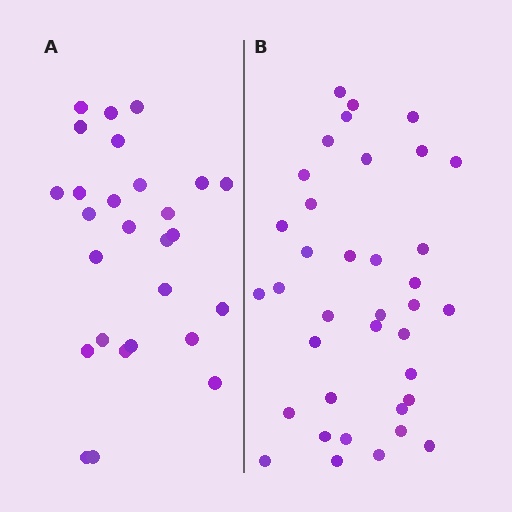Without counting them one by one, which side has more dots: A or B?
Region B (the right region) has more dots.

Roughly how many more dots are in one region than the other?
Region B has roughly 10 or so more dots than region A.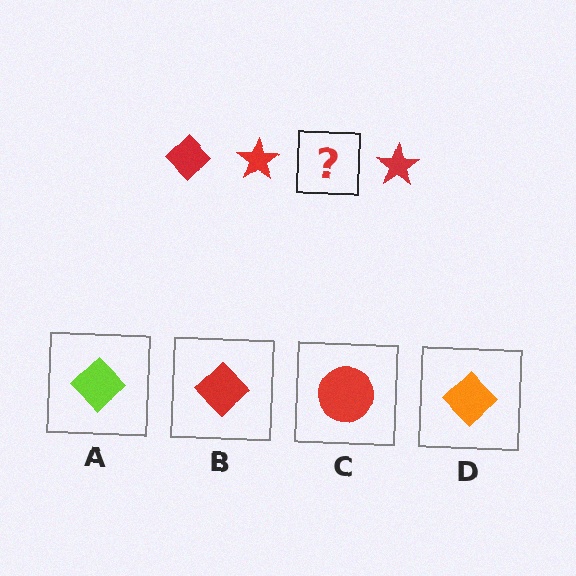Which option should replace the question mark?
Option B.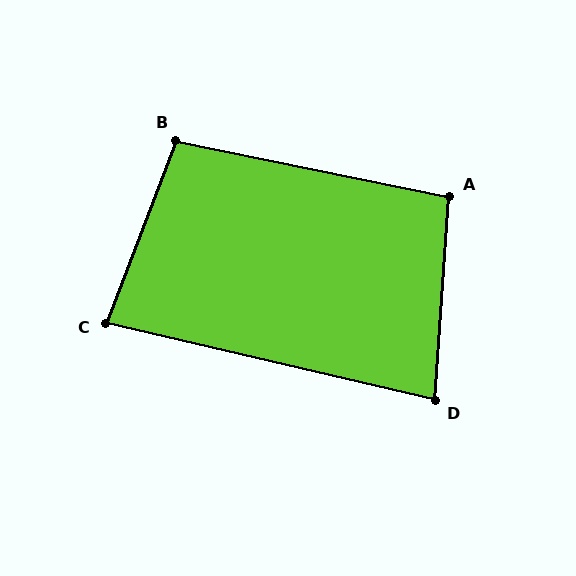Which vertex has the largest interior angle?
B, at approximately 99 degrees.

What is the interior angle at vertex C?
Approximately 82 degrees (acute).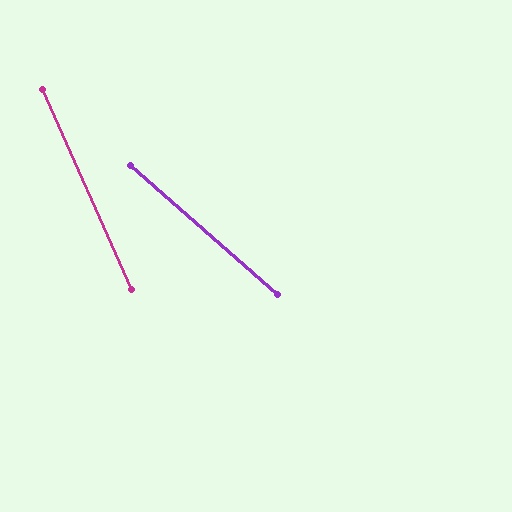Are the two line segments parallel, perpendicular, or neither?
Neither parallel nor perpendicular — they differ by about 25°.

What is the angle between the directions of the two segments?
Approximately 25 degrees.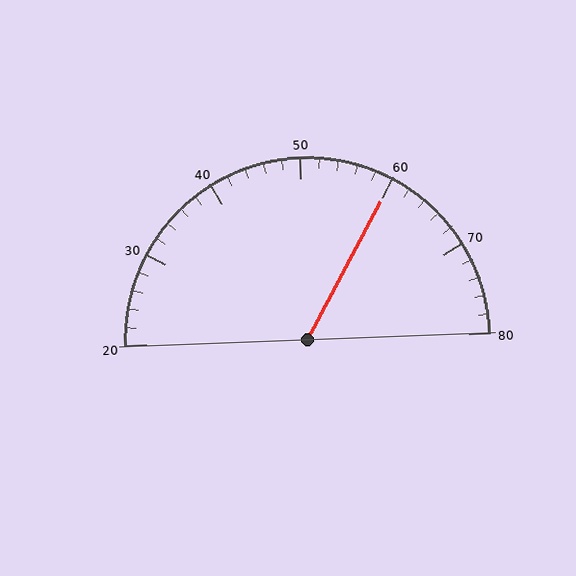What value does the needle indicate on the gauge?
The needle indicates approximately 60.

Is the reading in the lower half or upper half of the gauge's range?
The reading is in the upper half of the range (20 to 80).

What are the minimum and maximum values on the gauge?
The gauge ranges from 20 to 80.